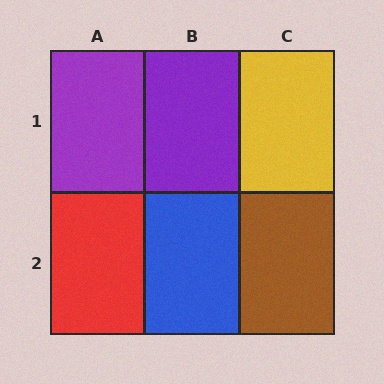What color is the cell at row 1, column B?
Purple.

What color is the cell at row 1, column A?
Purple.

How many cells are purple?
2 cells are purple.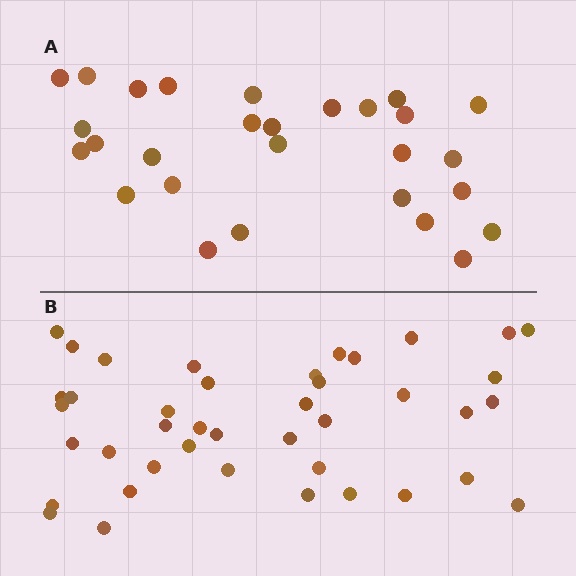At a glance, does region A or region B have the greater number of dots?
Region B (the bottom region) has more dots.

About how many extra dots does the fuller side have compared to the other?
Region B has approximately 15 more dots than region A.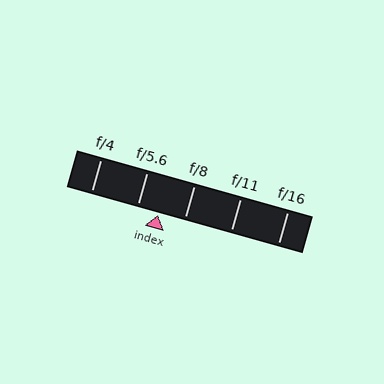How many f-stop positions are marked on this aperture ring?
There are 5 f-stop positions marked.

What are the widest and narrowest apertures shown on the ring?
The widest aperture shown is f/4 and the narrowest is f/16.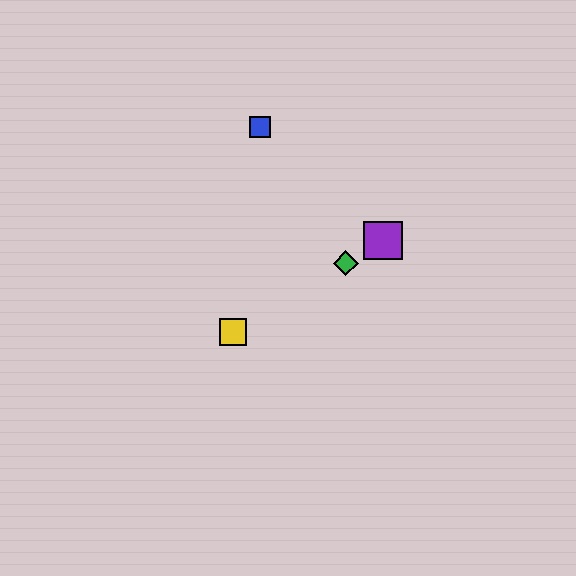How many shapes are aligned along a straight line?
4 shapes (the red triangle, the green diamond, the yellow square, the purple square) are aligned along a straight line.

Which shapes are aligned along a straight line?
The red triangle, the green diamond, the yellow square, the purple square are aligned along a straight line.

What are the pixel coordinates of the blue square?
The blue square is at (260, 127).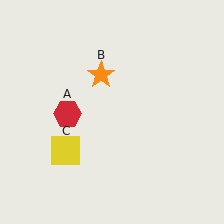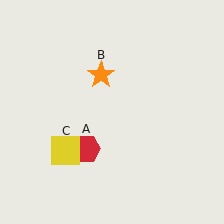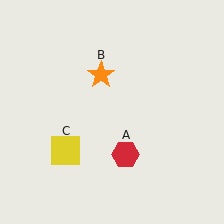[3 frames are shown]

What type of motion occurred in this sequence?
The red hexagon (object A) rotated counterclockwise around the center of the scene.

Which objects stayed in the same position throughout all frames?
Orange star (object B) and yellow square (object C) remained stationary.